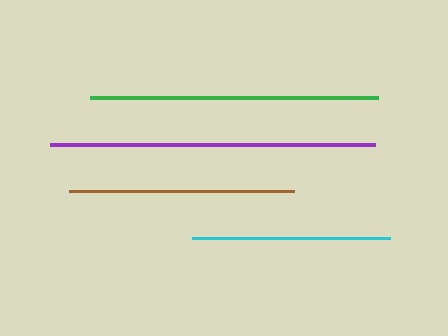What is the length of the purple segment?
The purple segment is approximately 325 pixels long.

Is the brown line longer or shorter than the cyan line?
The brown line is longer than the cyan line.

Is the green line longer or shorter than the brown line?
The green line is longer than the brown line.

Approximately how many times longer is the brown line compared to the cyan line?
The brown line is approximately 1.1 times the length of the cyan line.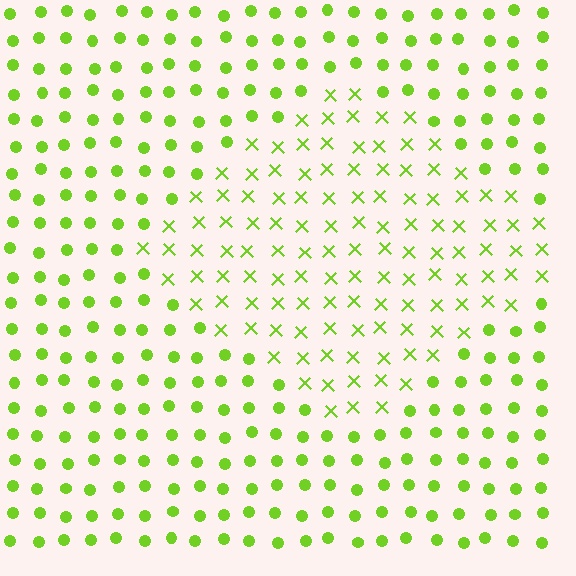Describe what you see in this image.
The image is filled with small lime elements arranged in a uniform grid. A diamond-shaped region contains X marks, while the surrounding area contains circles. The boundary is defined purely by the change in element shape.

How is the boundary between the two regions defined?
The boundary is defined by a change in element shape: X marks inside vs. circles outside. All elements share the same color and spacing.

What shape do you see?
I see a diamond.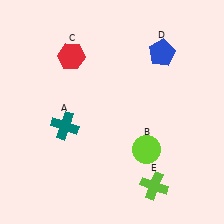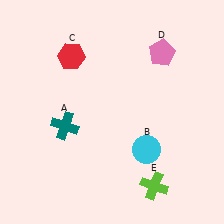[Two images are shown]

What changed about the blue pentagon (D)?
In Image 1, D is blue. In Image 2, it changed to pink.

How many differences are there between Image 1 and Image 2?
There are 2 differences between the two images.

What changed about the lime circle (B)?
In Image 1, B is lime. In Image 2, it changed to cyan.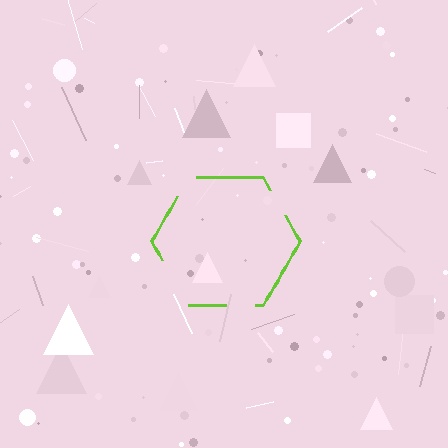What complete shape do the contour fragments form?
The contour fragments form a hexagon.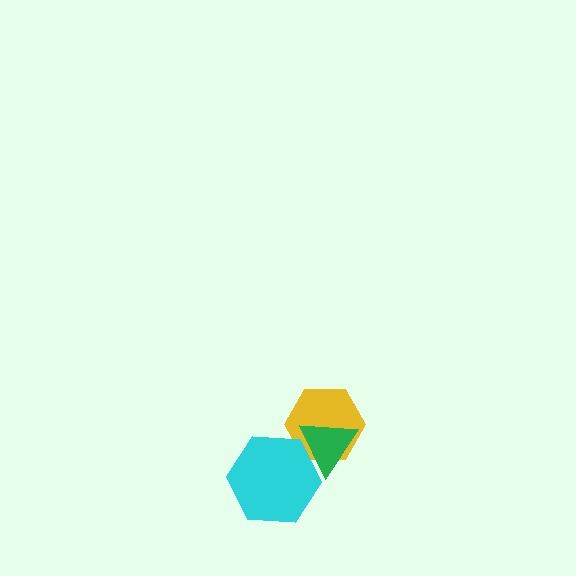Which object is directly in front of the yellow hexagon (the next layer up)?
The green triangle is directly in front of the yellow hexagon.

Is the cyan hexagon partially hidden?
No, no other shape covers it.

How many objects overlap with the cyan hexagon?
2 objects overlap with the cyan hexagon.